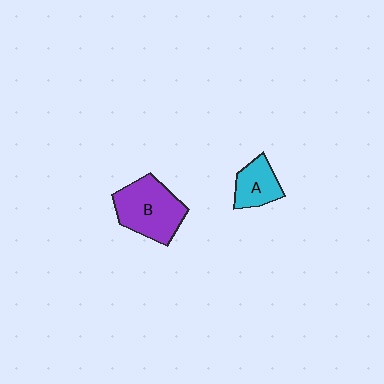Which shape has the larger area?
Shape B (purple).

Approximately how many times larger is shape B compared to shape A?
Approximately 1.8 times.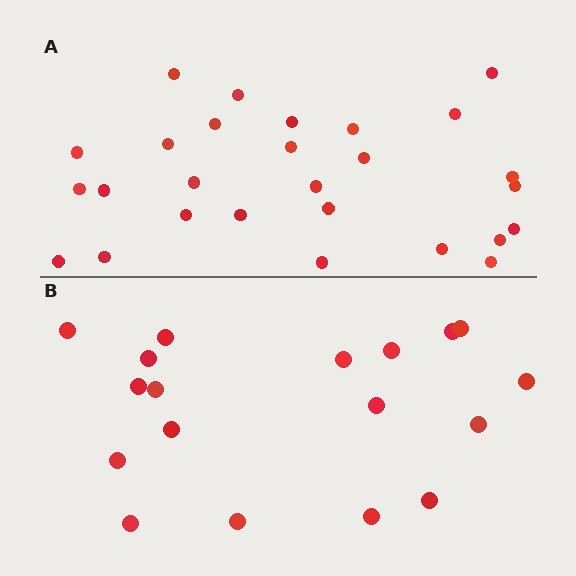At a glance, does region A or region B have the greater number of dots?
Region A (the top region) has more dots.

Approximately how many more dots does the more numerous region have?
Region A has roughly 8 or so more dots than region B.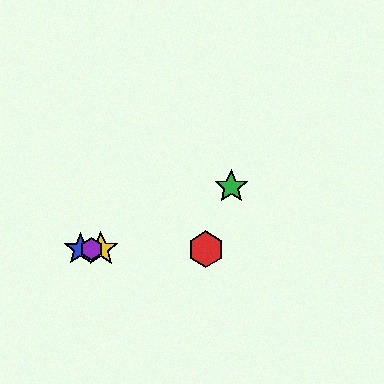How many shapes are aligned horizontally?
4 shapes (the red hexagon, the blue star, the yellow star, the purple hexagon) are aligned horizontally.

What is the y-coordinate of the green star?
The green star is at y≈187.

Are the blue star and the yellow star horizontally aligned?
Yes, both are at y≈249.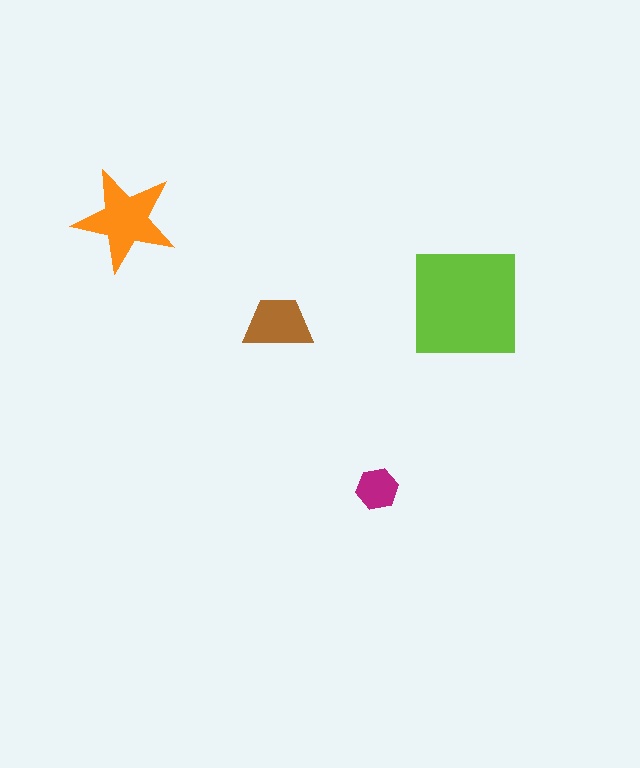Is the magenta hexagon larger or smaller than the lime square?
Smaller.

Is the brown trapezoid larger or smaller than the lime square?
Smaller.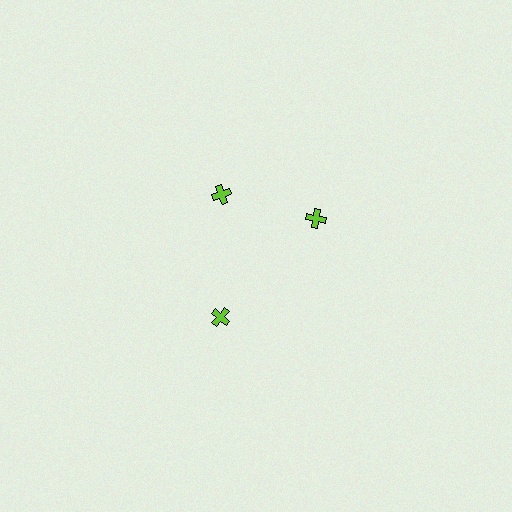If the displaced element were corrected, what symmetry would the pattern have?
It would have 3-fold rotational symmetry — the pattern would map onto itself every 120 degrees.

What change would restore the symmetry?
The symmetry would be restored by rotating it back into even spacing with its neighbors so that all 3 crosses sit at equal angles and equal distance from the center.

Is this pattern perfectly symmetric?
No. The 3 lime crosses are arranged in a ring, but one element near the 3 o'clock position is rotated out of alignment along the ring, breaking the 3-fold rotational symmetry.